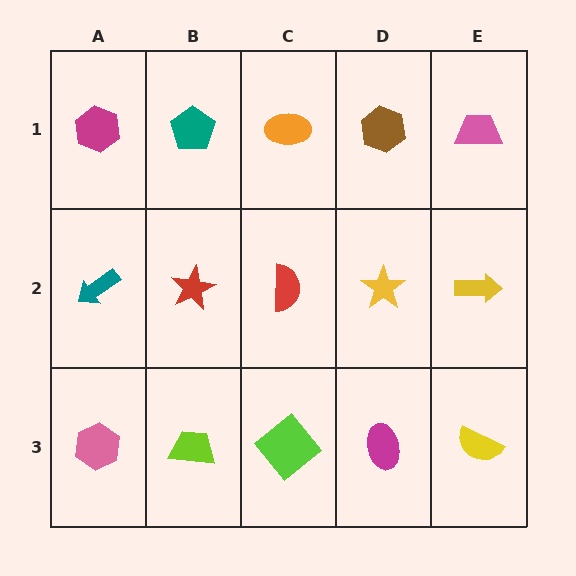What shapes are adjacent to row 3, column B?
A red star (row 2, column B), a pink hexagon (row 3, column A), a lime diamond (row 3, column C).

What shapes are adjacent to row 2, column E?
A pink trapezoid (row 1, column E), a yellow semicircle (row 3, column E), a yellow star (row 2, column D).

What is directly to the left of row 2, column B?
A teal arrow.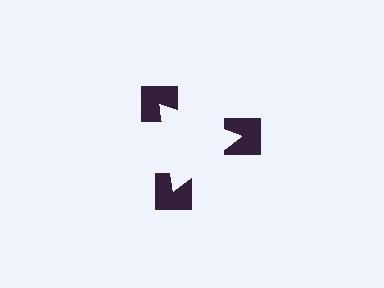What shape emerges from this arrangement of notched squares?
An illusory triangle — its edges are inferred from the aligned wedge cuts in the notched squares, not physically drawn.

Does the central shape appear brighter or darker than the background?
It typically appears slightly brighter than the background, even though no actual brightness change is drawn.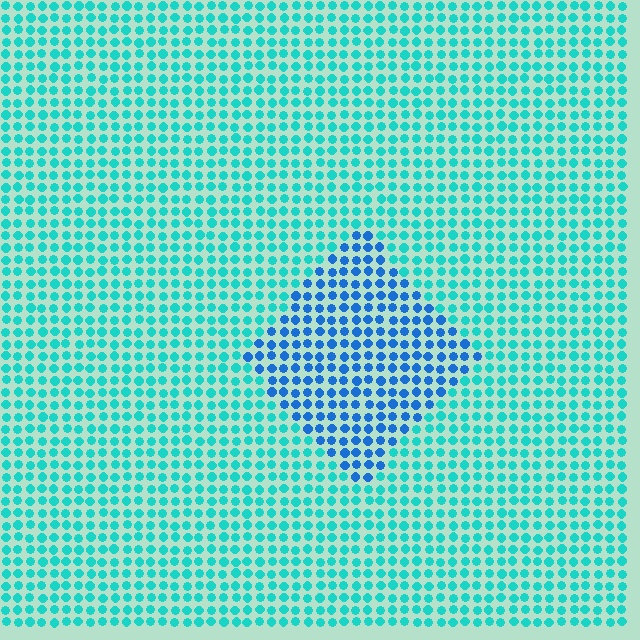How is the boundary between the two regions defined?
The boundary is defined purely by a slight shift in hue (about 37 degrees). Spacing, size, and orientation are identical on both sides.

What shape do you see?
I see a diamond.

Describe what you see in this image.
The image is filled with small cyan elements in a uniform arrangement. A diamond-shaped region is visible where the elements are tinted to a slightly different hue, forming a subtle color boundary.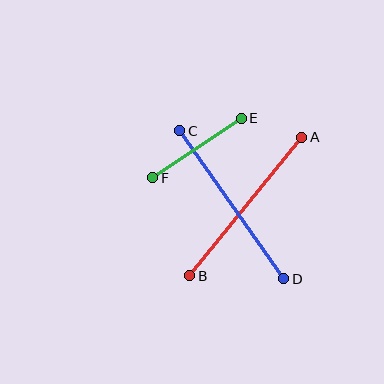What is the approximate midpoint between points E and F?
The midpoint is at approximately (197, 148) pixels.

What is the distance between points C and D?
The distance is approximately 181 pixels.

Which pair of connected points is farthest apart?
Points C and D are farthest apart.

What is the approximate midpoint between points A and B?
The midpoint is at approximately (246, 206) pixels.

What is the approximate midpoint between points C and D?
The midpoint is at approximately (232, 205) pixels.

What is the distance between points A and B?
The distance is approximately 178 pixels.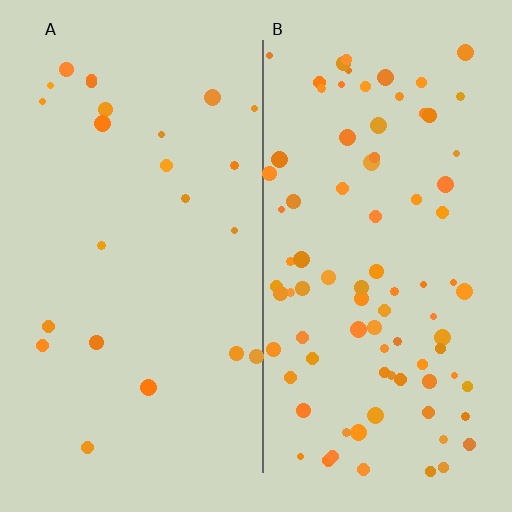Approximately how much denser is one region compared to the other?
Approximately 3.6× — region B over region A.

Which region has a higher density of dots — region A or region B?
B (the right).